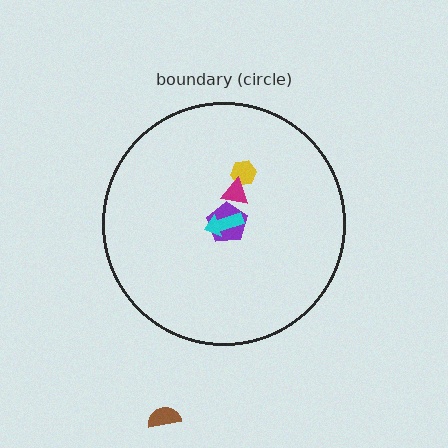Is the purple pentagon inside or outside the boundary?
Inside.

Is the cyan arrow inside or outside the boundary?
Inside.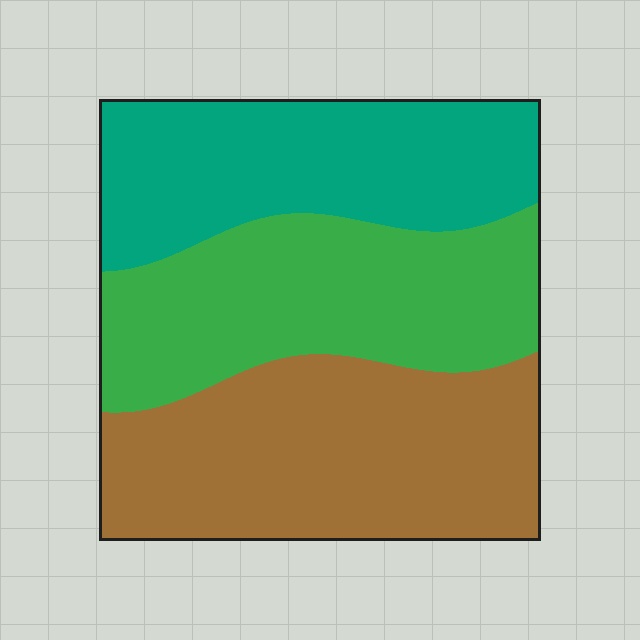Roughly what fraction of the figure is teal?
Teal covers around 30% of the figure.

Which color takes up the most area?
Brown, at roughly 40%.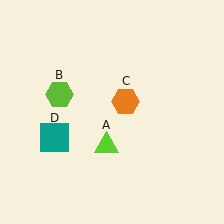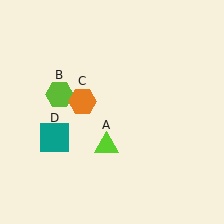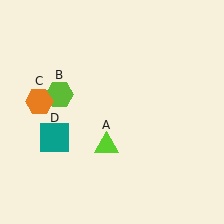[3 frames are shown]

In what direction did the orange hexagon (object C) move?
The orange hexagon (object C) moved left.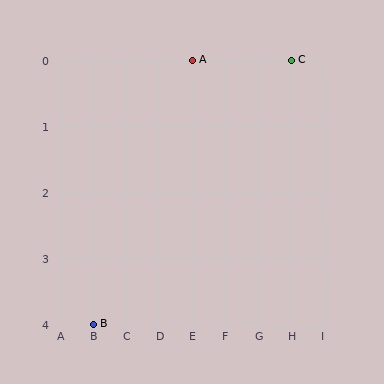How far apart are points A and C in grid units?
Points A and C are 3 columns apart.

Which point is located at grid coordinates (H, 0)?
Point C is at (H, 0).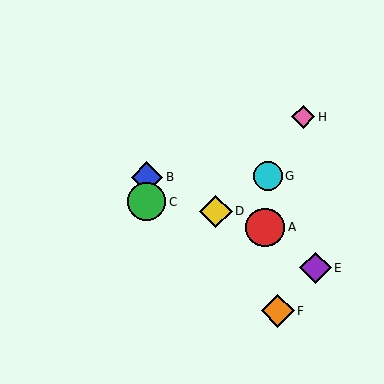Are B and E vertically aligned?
No, B is at x≈147 and E is at x≈315.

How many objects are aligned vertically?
2 objects (B, C) are aligned vertically.